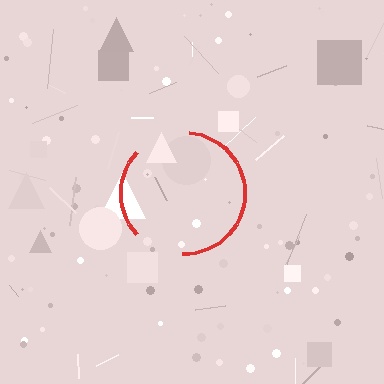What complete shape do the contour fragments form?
The contour fragments form a circle.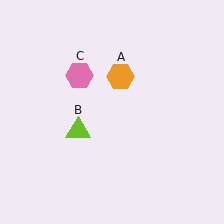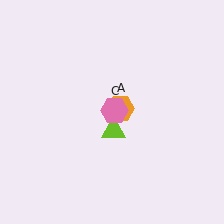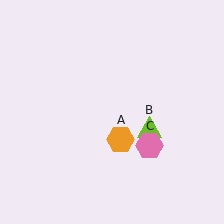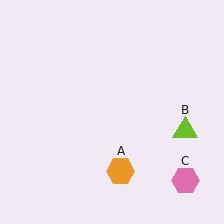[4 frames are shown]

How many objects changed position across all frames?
3 objects changed position: orange hexagon (object A), lime triangle (object B), pink hexagon (object C).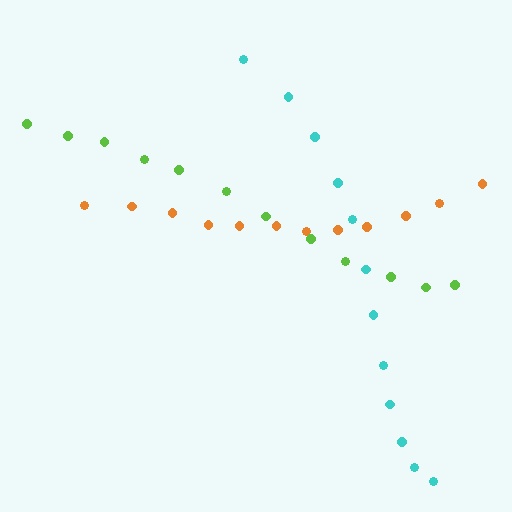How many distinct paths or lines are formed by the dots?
There are 3 distinct paths.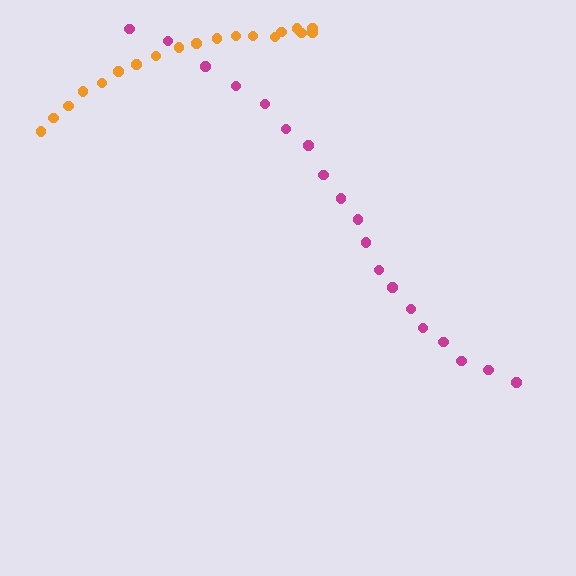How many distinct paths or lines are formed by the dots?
There are 2 distinct paths.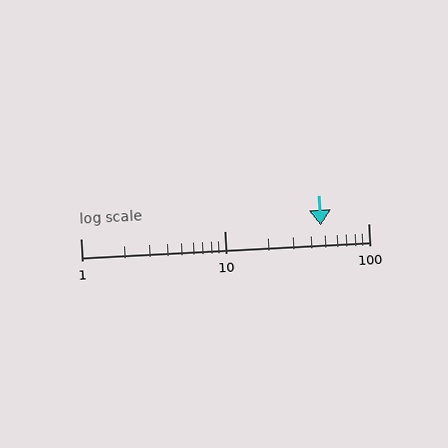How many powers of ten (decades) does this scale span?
The scale spans 2 decades, from 1 to 100.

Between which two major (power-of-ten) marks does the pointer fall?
The pointer is between 10 and 100.